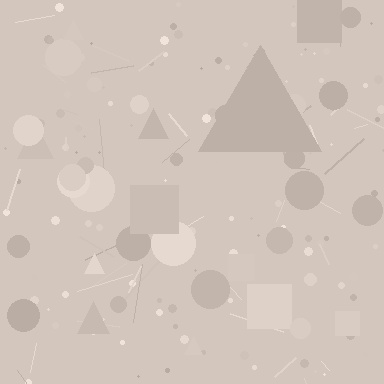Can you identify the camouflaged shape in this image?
The camouflaged shape is a triangle.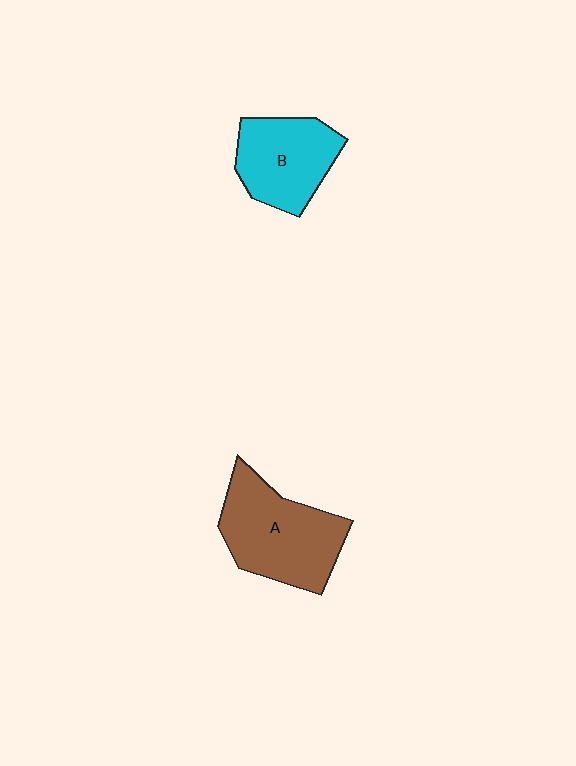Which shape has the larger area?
Shape A (brown).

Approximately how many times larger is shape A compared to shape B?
Approximately 1.3 times.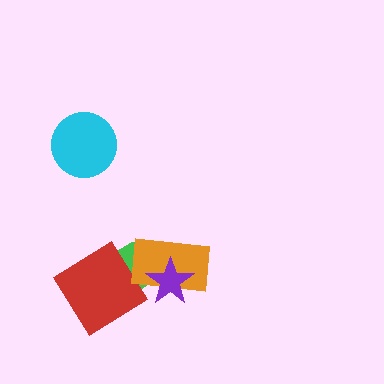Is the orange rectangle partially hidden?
Yes, it is partially covered by another shape.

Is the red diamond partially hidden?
No, no other shape covers it.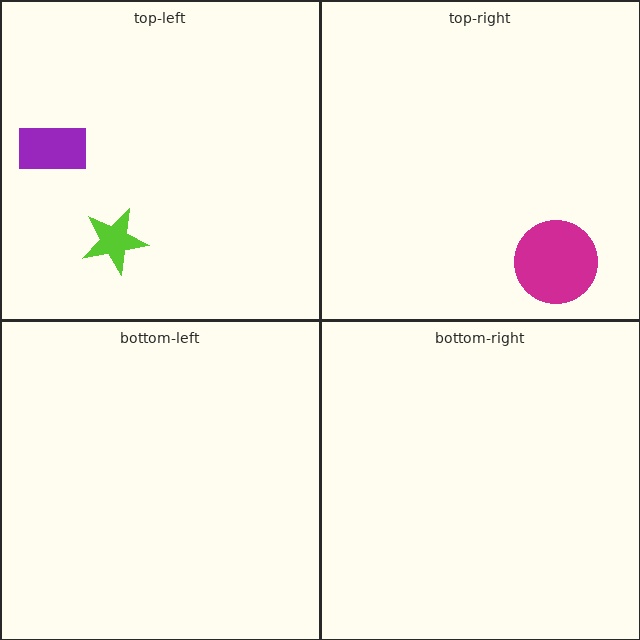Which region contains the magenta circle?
The top-right region.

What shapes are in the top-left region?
The lime star, the purple rectangle.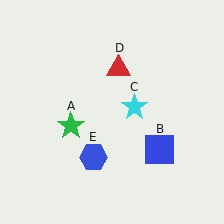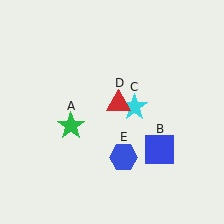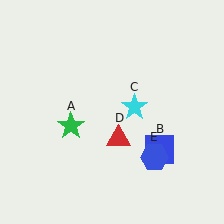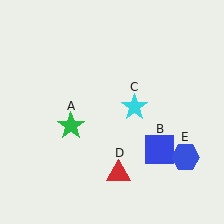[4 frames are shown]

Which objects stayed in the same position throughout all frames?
Green star (object A) and blue square (object B) and cyan star (object C) remained stationary.